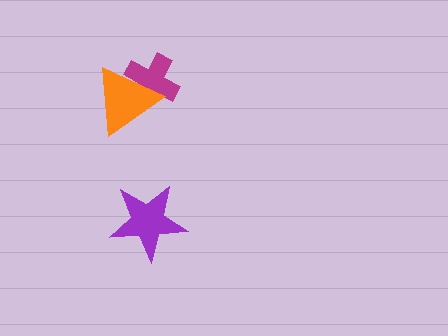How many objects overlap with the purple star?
0 objects overlap with the purple star.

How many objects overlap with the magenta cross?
1 object overlaps with the magenta cross.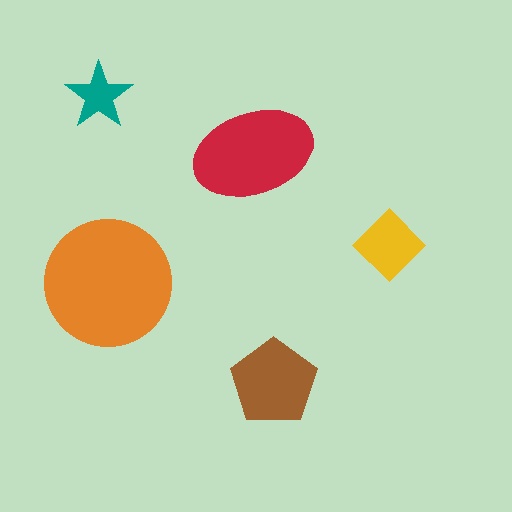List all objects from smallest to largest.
The teal star, the yellow diamond, the brown pentagon, the red ellipse, the orange circle.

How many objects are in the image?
There are 5 objects in the image.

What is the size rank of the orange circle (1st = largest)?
1st.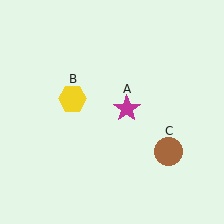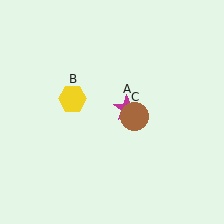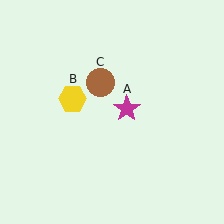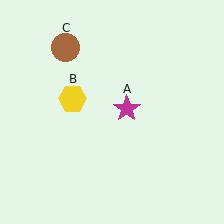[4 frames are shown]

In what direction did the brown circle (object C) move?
The brown circle (object C) moved up and to the left.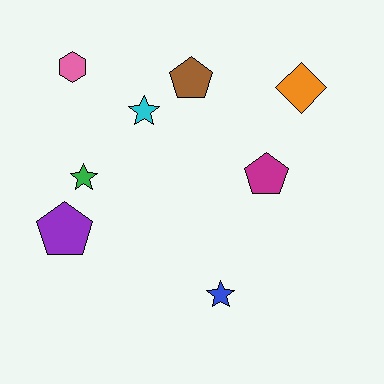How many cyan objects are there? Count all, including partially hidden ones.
There is 1 cyan object.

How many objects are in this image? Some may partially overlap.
There are 8 objects.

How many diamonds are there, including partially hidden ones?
There is 1 diamond.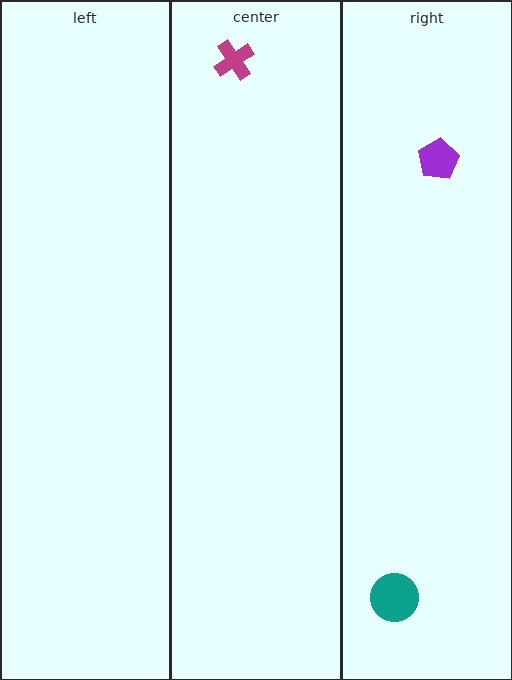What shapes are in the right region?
The purple pentagon, the teal circle.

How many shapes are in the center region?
1.